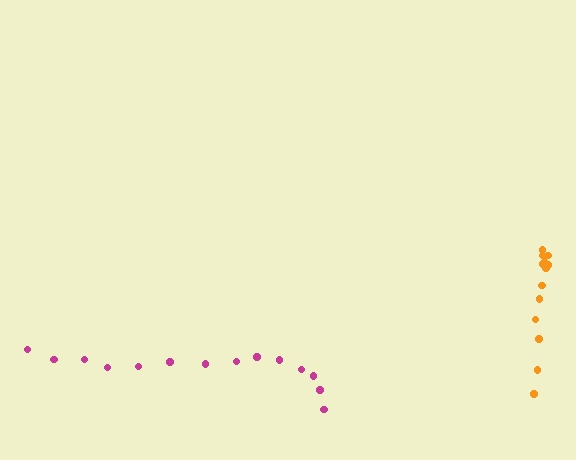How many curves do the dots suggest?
There are 2 distinct paths.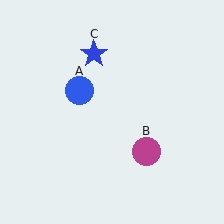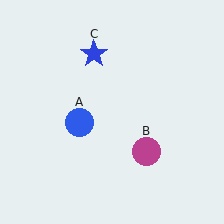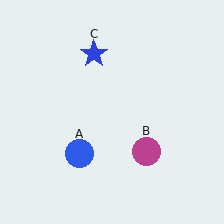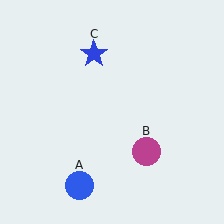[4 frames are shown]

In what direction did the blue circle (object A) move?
The blue circle (object A) moved down.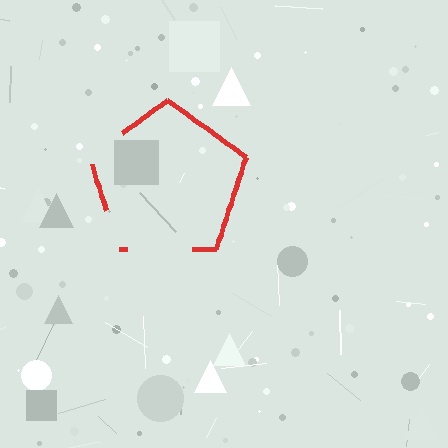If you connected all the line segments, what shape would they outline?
They would outline a pentagon.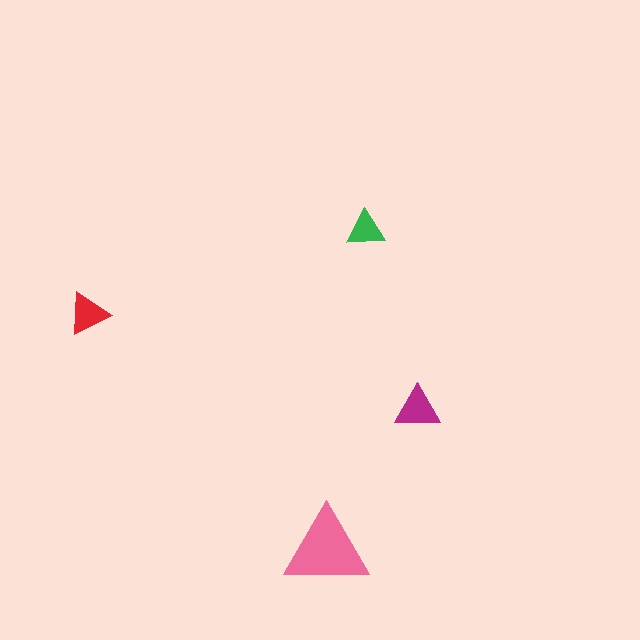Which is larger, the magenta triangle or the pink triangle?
The pink one.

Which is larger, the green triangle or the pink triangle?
The pink one.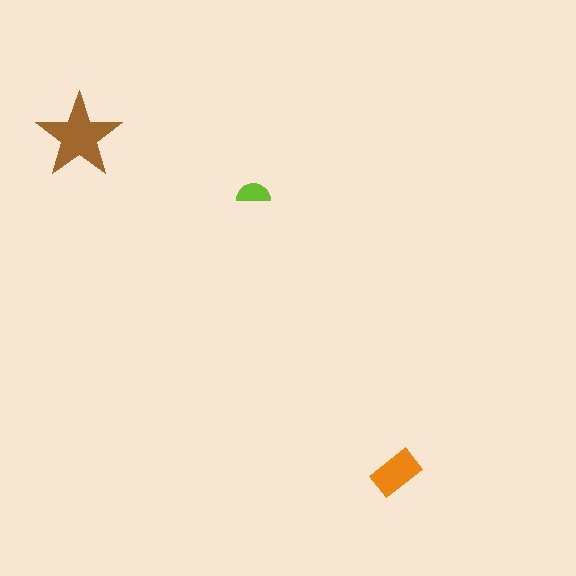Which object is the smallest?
The lime semicircle.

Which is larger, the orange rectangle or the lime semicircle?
The orange rectangle.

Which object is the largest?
The brown star.